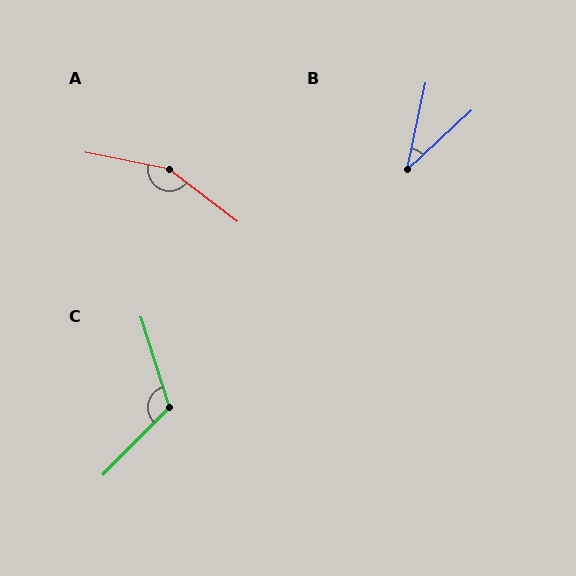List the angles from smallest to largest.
B (35°), C (118°), A (154°).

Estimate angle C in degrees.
Approximately 118 degrees.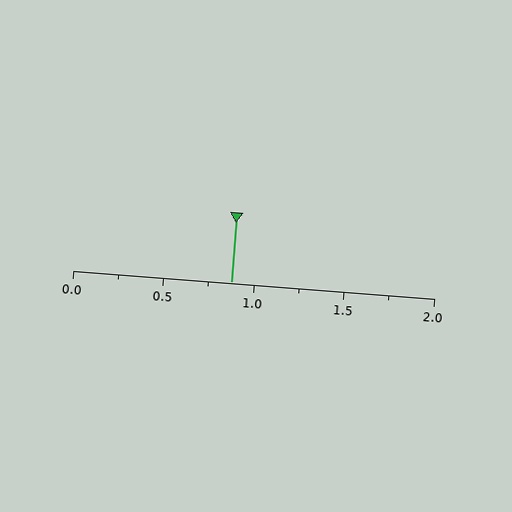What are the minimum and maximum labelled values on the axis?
The axis runs from 0.0 to 2.0.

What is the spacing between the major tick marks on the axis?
The major ticks are spaced 0.5 apart.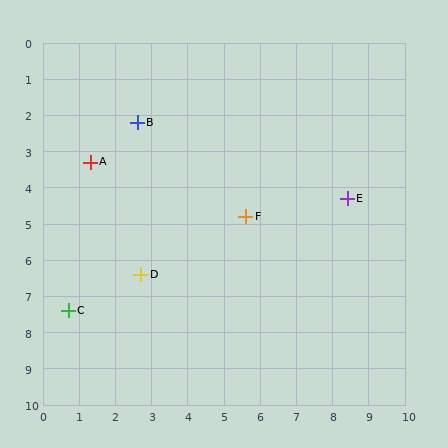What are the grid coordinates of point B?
Point B is at approximately (2.6, 2.2).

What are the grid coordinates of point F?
Point F is at approximately (5.6, 4.8).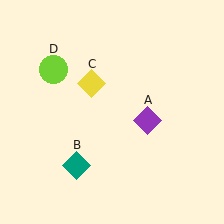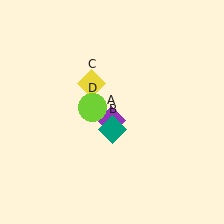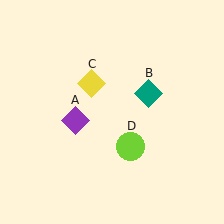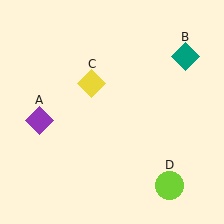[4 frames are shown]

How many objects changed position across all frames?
3 objects changed position: purple diamond (object A), teal diamond (object B), lime circle (object D).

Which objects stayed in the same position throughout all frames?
Yellow diamond (object C) remained stationary.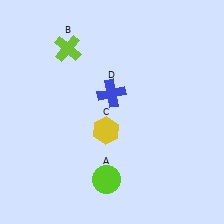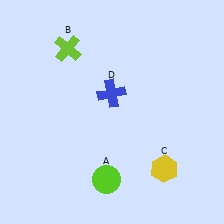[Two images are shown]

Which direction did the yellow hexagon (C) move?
The yellow hexagon (C) moved right.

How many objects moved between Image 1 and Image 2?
1 object moved between the two images.